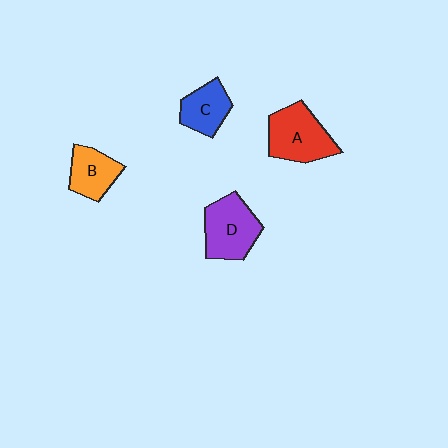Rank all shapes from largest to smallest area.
From largest to smallest: A (red), D (purple), B (orange), C (blue).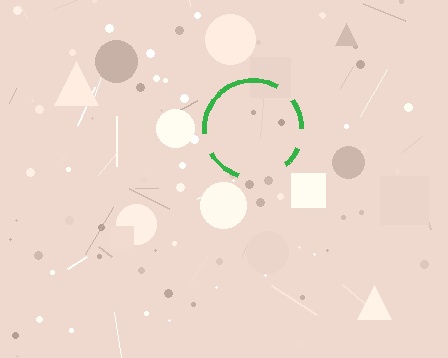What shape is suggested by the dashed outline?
The dashed outline suggests a circle.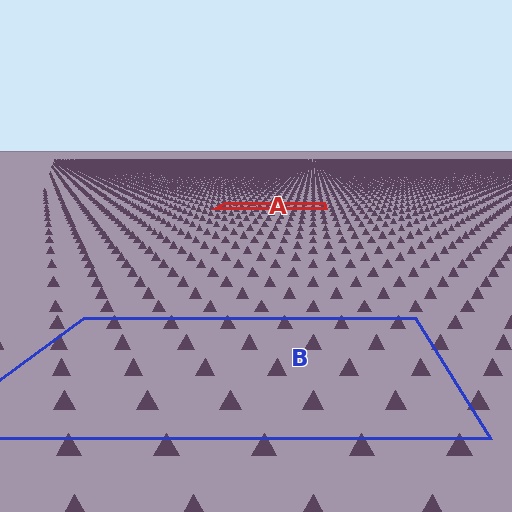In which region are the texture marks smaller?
The texture marks are smaller in region A, because it is farther away.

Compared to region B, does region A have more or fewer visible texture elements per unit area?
Region A has more texture elements per unit area — they are packed more densely because it is farther away.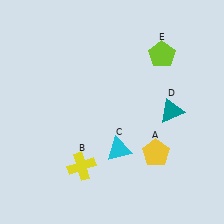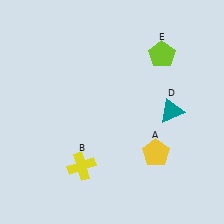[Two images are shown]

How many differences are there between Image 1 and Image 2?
There is 1 difference between the two images.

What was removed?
The cyan triangle (C) was removed in Image 2.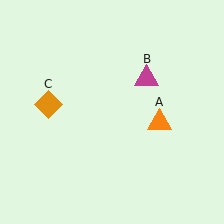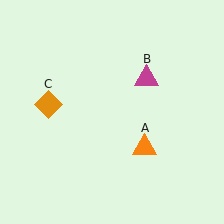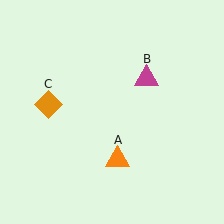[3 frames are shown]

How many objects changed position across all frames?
1 object changed position: orange triangle (object A).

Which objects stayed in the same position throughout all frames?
Magenta triangle (object B) and orange diamond (object C) remained stationary.